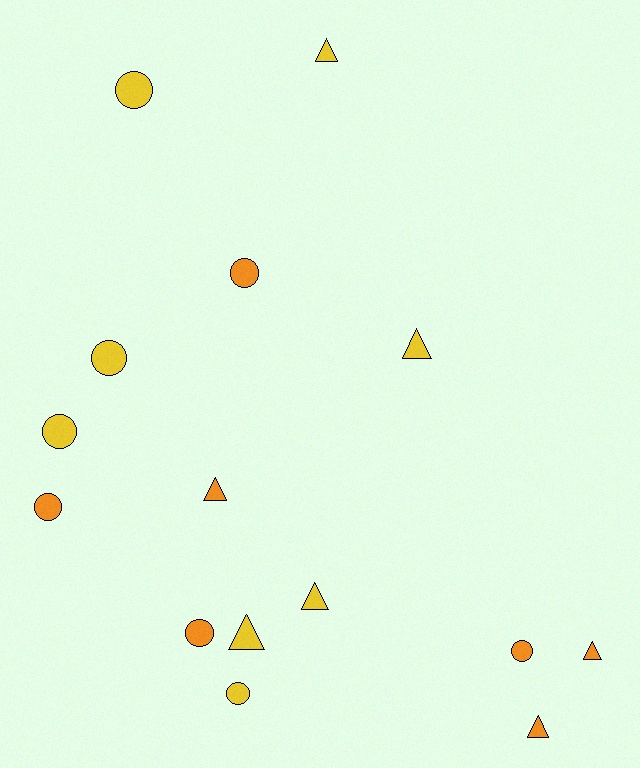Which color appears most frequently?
Yellow, with 8 objects.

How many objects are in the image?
There are 15 objects.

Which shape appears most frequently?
Circle, with 8 objects.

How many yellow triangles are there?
There are 4 yellow triangles.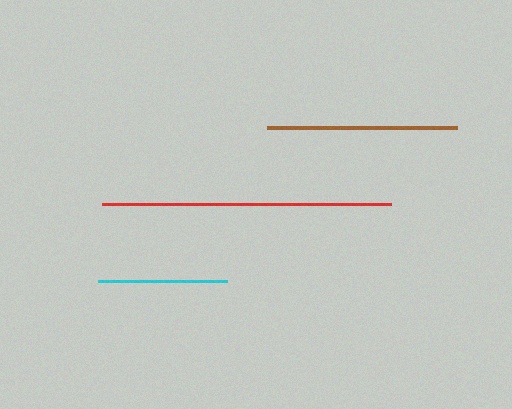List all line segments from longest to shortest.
From longest to shortest: red, brown, cyan.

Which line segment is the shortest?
The cyan line is the shortest at approximately 129 pixels.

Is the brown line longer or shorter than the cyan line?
The brown line is longer than the cyan line.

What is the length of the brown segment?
The brown segment is approximately 190 pixels long.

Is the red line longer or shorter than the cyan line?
The red line is longer than the cyan line.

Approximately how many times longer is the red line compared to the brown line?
The red line is approximately 1.5 times the length of the brown line.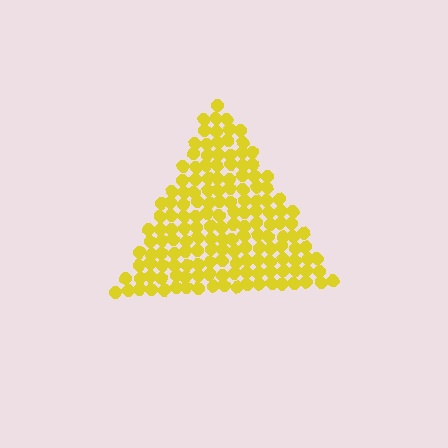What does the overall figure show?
The overall figure shows a triangle.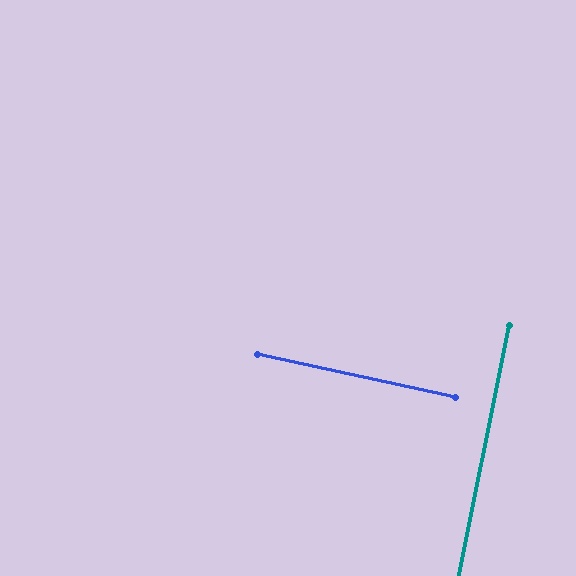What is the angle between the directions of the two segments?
Approximately 89 degrees.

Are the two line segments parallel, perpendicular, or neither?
Perpendicular — they meet at approximately 89°.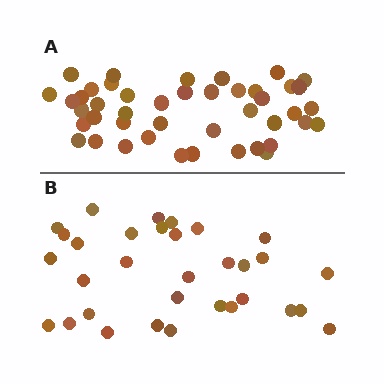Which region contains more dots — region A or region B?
Region A (the top region) has more dots.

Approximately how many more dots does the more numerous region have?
Region A has roughly 12 or so more dots than region B.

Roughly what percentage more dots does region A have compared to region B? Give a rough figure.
About 40% more.